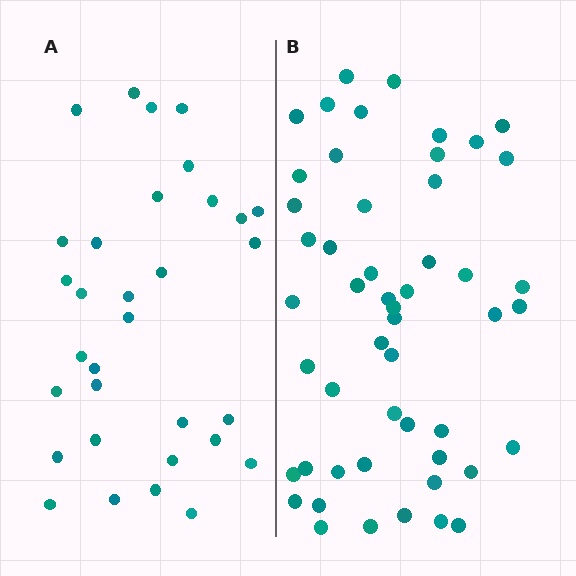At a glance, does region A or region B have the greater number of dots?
Region B (the right region) has more dots.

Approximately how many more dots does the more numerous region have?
Region B has approximately 20 more dots than region A.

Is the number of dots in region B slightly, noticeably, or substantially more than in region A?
Region B has substantially more. The ratio is roughly 1.6 to 1.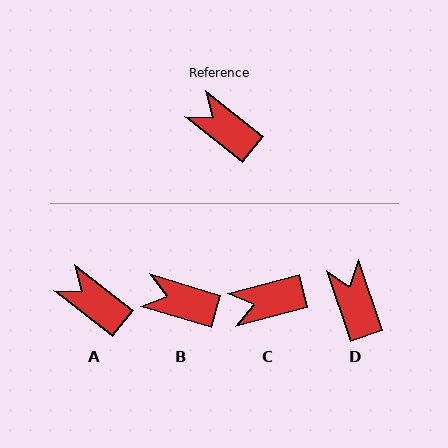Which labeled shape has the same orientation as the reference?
A.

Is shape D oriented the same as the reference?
No, it is off by about 32 degrees.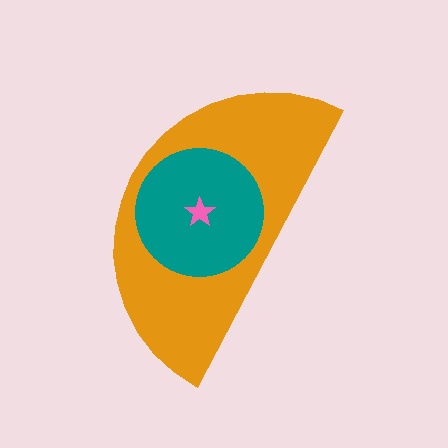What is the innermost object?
The pink star.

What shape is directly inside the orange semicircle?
The teal circle.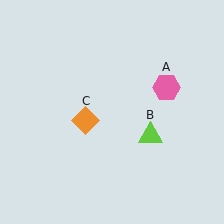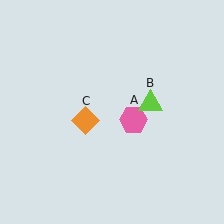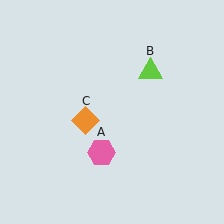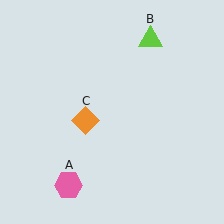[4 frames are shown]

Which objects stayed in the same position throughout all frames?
Orange diamond (object C) remained stationary.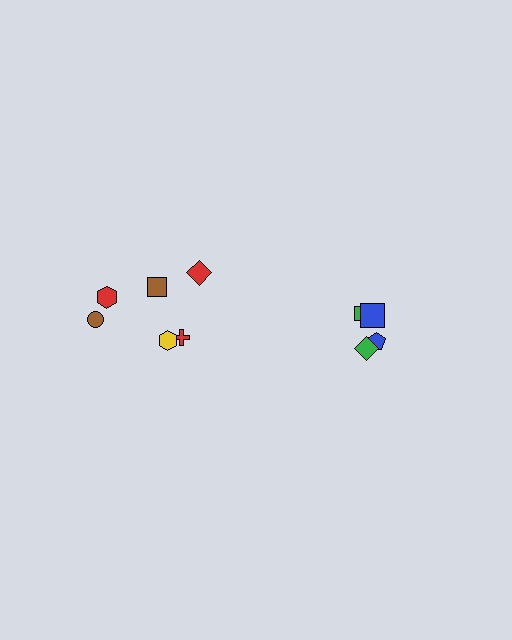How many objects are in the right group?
There are 4 objects.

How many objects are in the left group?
There are 6 objects.